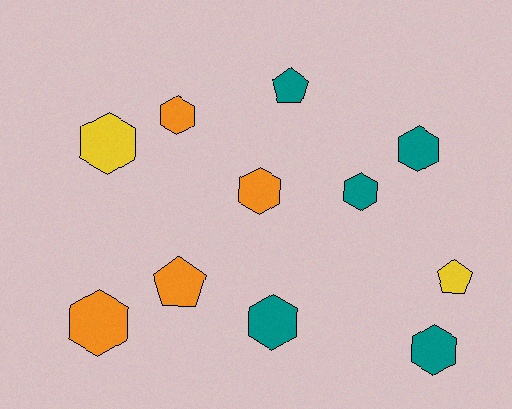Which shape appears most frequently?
Hexagon, with 8 objects.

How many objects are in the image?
There are 11 objects.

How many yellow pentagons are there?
There is 1 yellow pentagon.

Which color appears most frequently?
Teal, with 5 objects.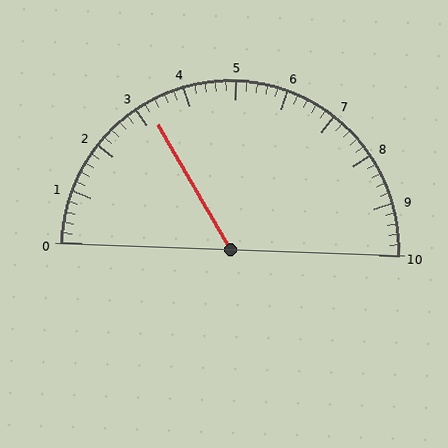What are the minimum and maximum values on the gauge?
The gauge ranges from 0 to 10.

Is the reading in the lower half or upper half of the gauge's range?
The reading is in the lower half of the range (0 to 10).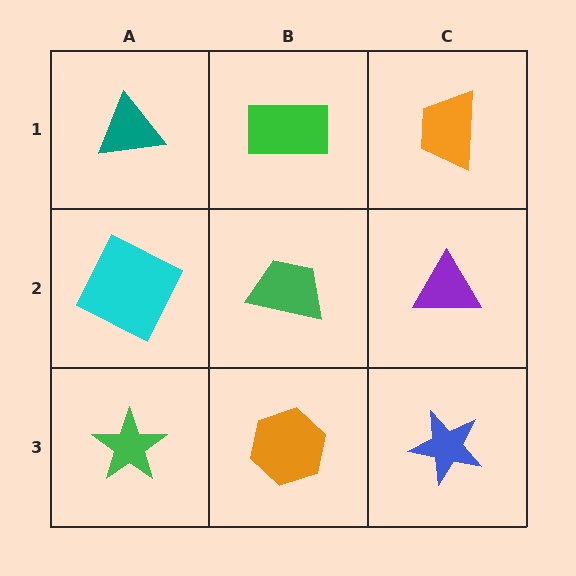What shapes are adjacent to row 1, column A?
A cyan square (row 2, column A), a green rectangle (row 1, column B).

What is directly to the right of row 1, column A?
A green rectangle.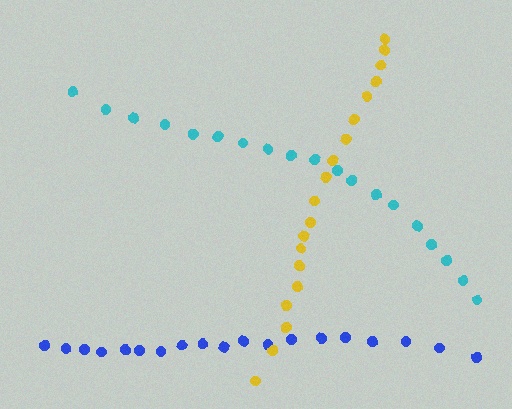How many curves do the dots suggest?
There are 3 distinct paths.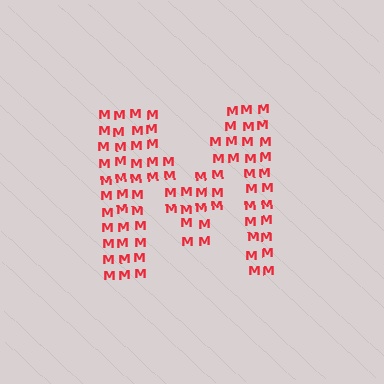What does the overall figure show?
The overall figure shows the letter M.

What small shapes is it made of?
It is made of small letter M's.